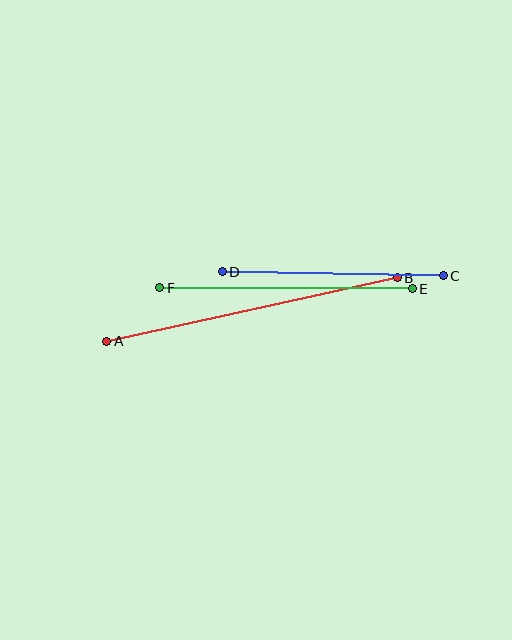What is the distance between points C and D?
The distance is approximately 221 pixels.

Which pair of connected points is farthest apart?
Points A and B are farthest apart.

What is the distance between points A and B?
The distance is approximately 297 pixels.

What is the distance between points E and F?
The distance is approximately 252 pixels.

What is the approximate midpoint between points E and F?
The midpoint is at approximately (286, 288) pixels.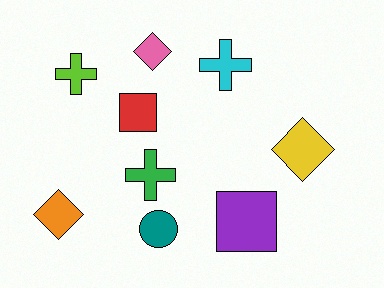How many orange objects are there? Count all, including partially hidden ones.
There is 1 orange object.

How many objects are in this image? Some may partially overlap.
There are 9 objects.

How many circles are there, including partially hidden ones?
There is 1 circle.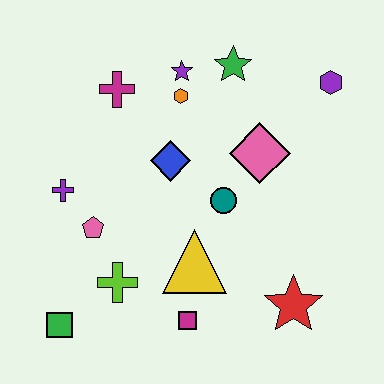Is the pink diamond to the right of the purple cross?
Yes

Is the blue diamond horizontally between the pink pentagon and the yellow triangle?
Yes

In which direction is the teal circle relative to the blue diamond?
The teal circle is to the right of the blue diamond.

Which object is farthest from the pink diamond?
The green square is farthest from the pink diamond.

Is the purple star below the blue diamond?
No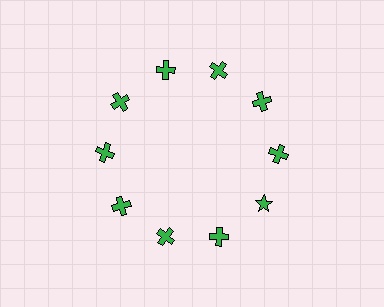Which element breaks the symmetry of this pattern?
The green star at roughly the 4 o'clock position breaks the symmetry. All other shapes are green crosses.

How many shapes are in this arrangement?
There are 10 shapes arranged in a ring pattern.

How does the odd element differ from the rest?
It has a different shape: star instead of cross.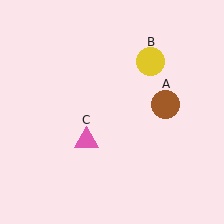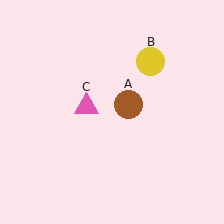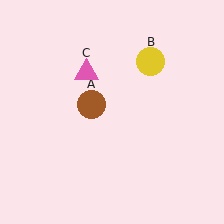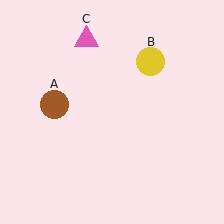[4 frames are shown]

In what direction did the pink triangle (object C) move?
The pink triangle (object C) moved up.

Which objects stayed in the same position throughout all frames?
Yellow circle (object B) remained stationary.